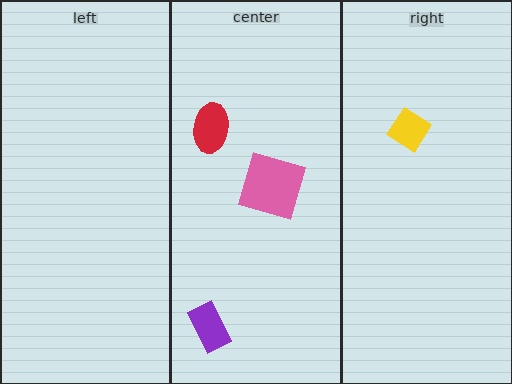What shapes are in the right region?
The yellow diamond.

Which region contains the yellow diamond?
The right region.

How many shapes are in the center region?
3.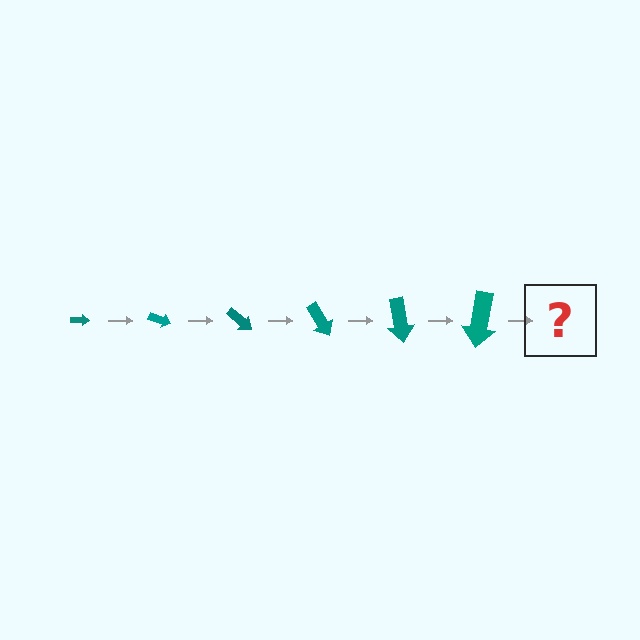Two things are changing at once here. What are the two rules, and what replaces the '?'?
The two rules are that the arrow grows larger each step and it rotates 20 degrees each step. The '?' should be an arrow, larger than the previous one and rotated 120 degrees from the start.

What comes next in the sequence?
The next element should be an arrow, larger than the previous one and rotated 120 degrees from the start.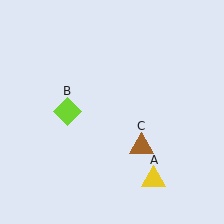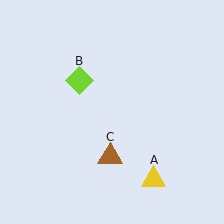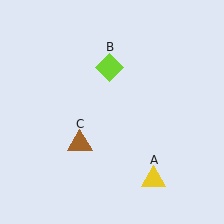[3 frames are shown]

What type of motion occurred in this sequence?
The lime diamond (object B), brown triangle (object C) rotated clockwise around the center of the scene.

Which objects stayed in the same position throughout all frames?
Yellow triangle (object A) remained stationary.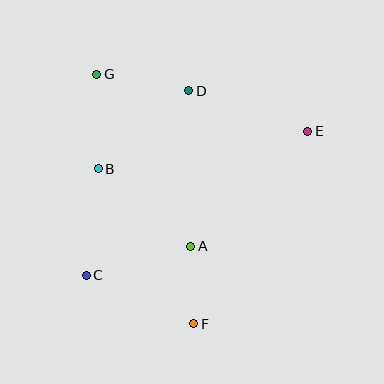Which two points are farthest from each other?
Points F and G are farthest from each other.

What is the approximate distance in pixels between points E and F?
The distance between E and F is approximately 224 pixels.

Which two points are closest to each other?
Points A and F are closest to each other.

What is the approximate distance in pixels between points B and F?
The distance between B and F is approximately 182 pixels.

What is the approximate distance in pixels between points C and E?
The distance between C and E is approximately 264 pixels.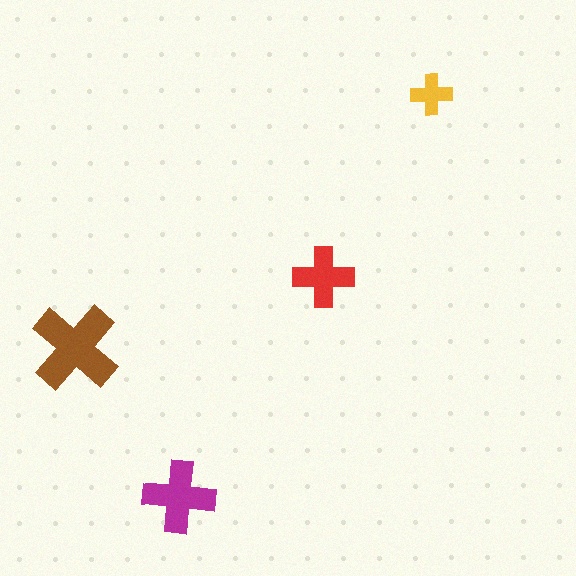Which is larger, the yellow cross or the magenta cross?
The magenta one.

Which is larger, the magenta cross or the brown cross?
The brown one.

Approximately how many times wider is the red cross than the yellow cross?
About 1.5 times wider.